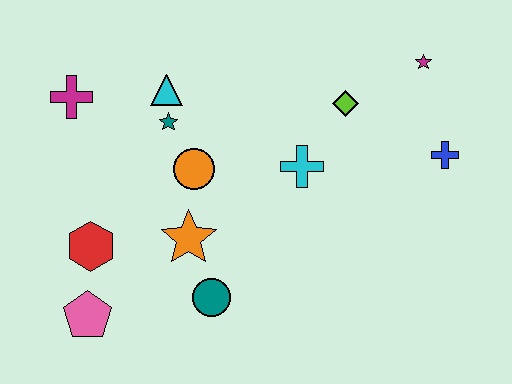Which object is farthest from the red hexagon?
The magenta star is farthest from the red hexagon.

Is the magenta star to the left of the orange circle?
No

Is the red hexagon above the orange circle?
No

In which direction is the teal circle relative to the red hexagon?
The teal circle is to the right of the red hexagon.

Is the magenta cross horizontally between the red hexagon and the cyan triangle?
No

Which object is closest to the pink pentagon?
The red hexagon is closest to the pink pentagon.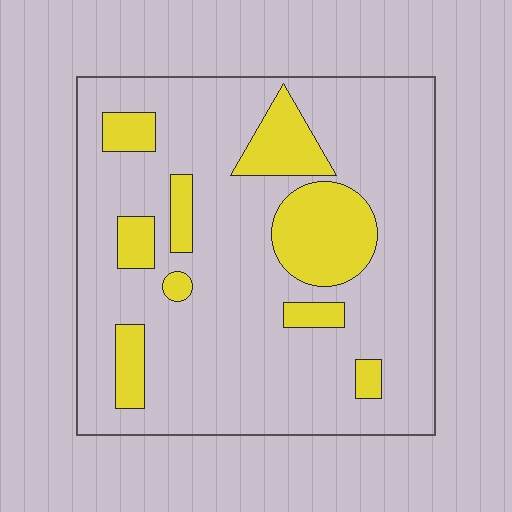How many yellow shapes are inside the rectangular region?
9.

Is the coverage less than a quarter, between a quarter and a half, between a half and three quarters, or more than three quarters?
Less than a quarter.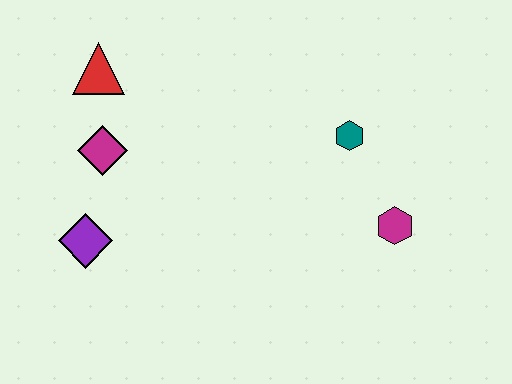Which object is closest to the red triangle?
The magenta diamond is closest to the red triangle.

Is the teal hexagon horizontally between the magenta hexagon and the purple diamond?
Yes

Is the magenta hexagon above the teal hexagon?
No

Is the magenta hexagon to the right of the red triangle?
Yes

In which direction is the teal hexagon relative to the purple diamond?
The teal hexagon is to the right of the purple diamond.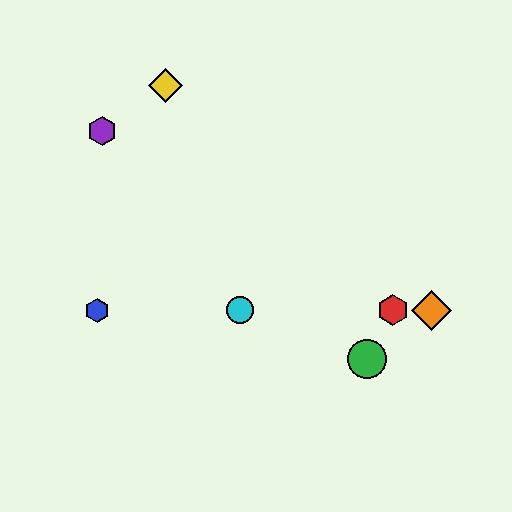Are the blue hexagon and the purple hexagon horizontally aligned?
No, the blue hexagon is at y≈310 and the purple hexagon is at y≈131.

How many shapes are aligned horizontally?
4 shapes (the red hexagon, the blue hexagon, the orange diamond, the cyan circle) are aligned horizontally.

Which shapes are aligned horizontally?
The red hexagon, the blue hexagon, the orange diamond, the cyan circle are aligned horizontally.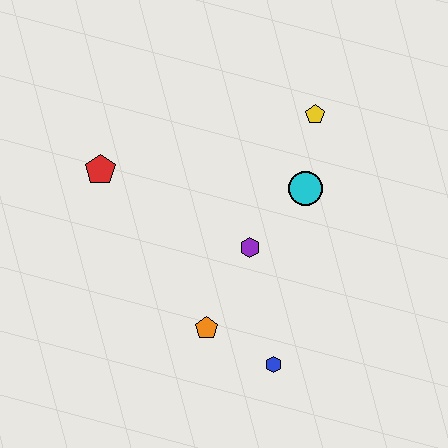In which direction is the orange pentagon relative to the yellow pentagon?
The orange pentagon is below the yellow pentagon.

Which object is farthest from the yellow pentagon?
The blue hexagon is farthest from the yellow pentagon.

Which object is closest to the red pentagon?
The purple hexagon is closest to the red pentagon.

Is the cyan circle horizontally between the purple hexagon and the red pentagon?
No